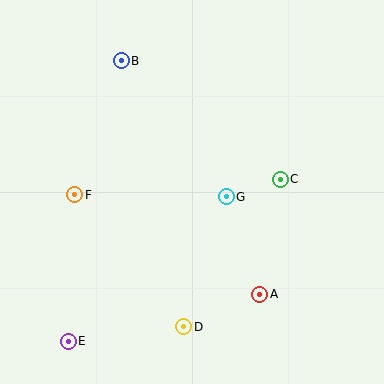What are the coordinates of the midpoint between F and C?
The midpoint between F and C is at (177, 187).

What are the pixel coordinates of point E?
Point E is at (68, 341).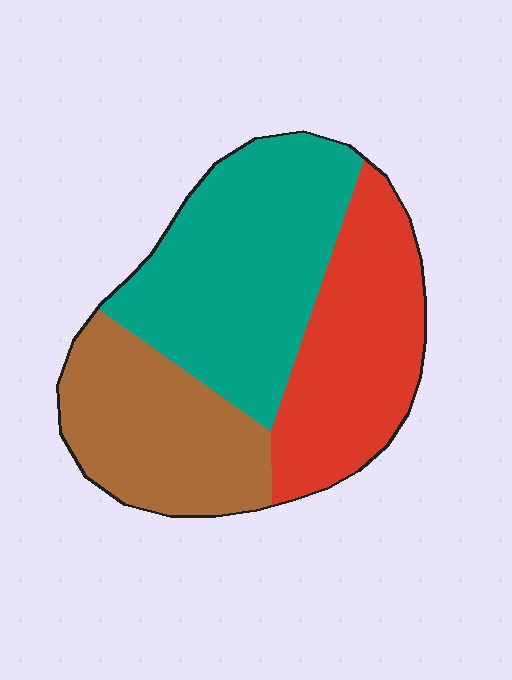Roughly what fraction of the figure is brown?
Brown covers 28% of the figure.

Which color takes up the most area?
Teal, at roughly 40%.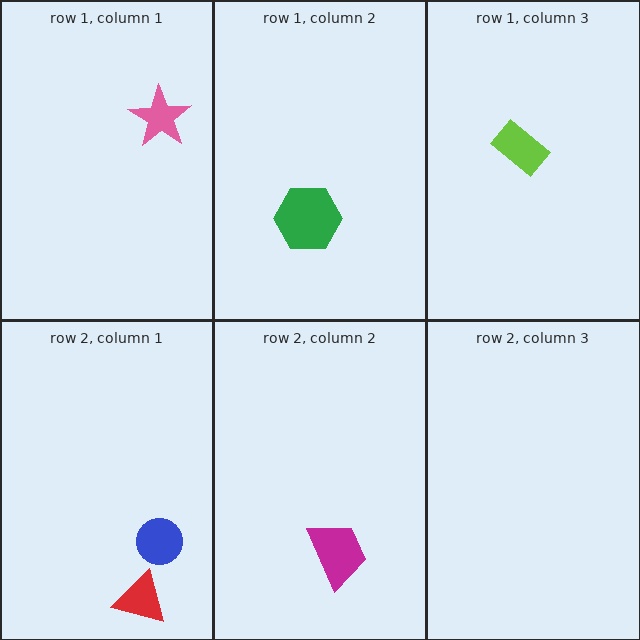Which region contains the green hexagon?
The row 1, column 2 region.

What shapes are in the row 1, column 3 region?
The lime rectangle.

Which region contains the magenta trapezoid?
The row 2, column 2 region.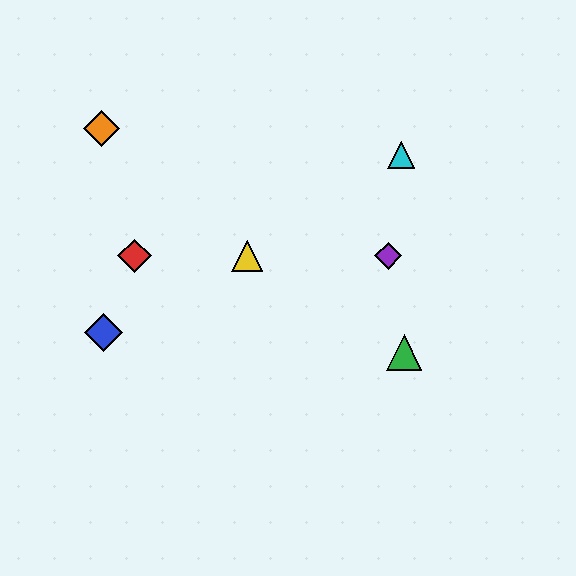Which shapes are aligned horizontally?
The red diamond, the yellow triangle, the purple diamond are aligned horizontally.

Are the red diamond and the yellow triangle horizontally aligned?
Yes, both are at y≈256.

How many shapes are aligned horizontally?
3 shapes (the red diamond, the yellow triangle, the purple diamond) are aligned horizontally.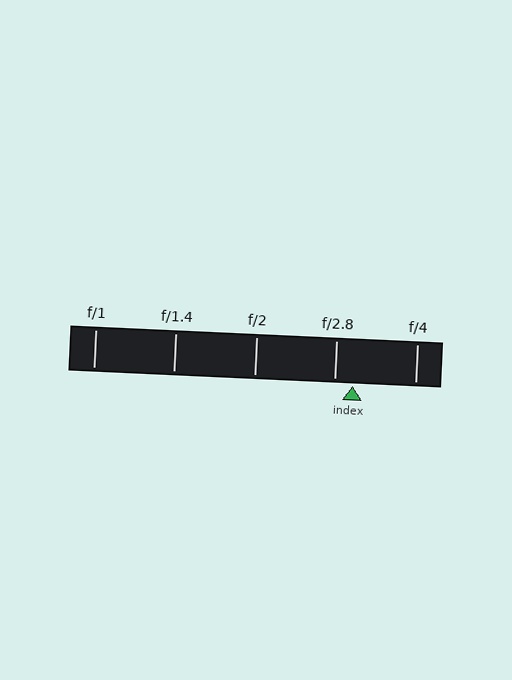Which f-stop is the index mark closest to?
The index mark is closest to f/2.8.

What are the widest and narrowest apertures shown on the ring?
The widest aperture shown is f/1 and the narrowest is f/4.